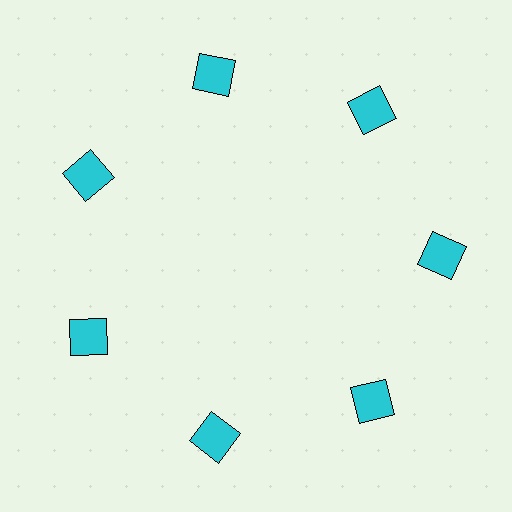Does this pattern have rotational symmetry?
Yes, this pattern has 7-fold rotational symmetry. It looks the same after rotating 51 degrees around the center.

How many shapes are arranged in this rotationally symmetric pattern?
There are 7 shapes, arranged in 7 groups of 1.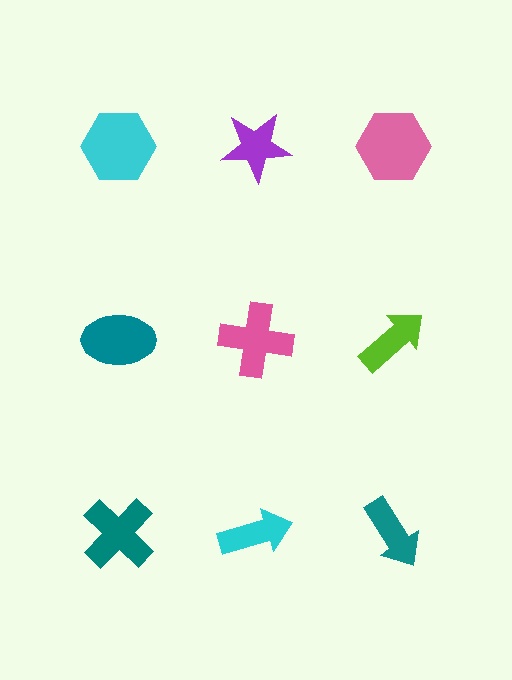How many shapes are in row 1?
3 shapes.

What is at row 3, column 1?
A teal cross.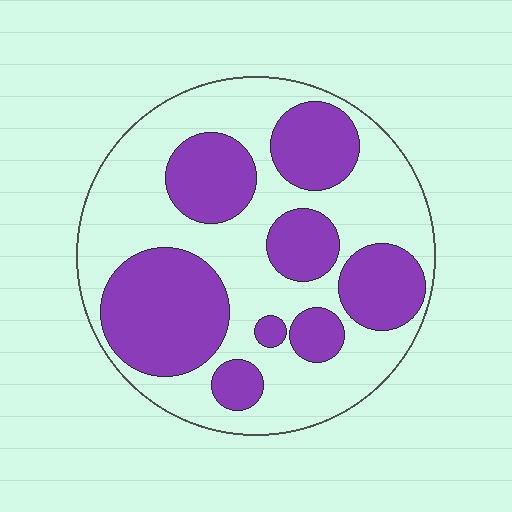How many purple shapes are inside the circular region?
8.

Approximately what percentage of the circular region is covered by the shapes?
Approximately 40%.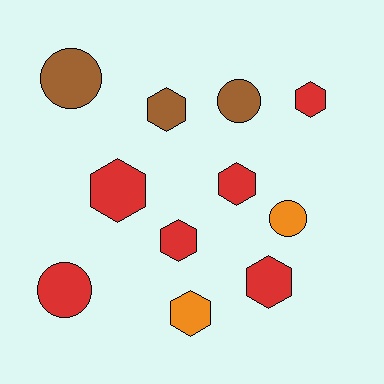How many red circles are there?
There is 1 red circle.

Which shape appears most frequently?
Hexagon, with 7 objects.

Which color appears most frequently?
Red, with 6 objects.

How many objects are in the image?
There are 11 objects.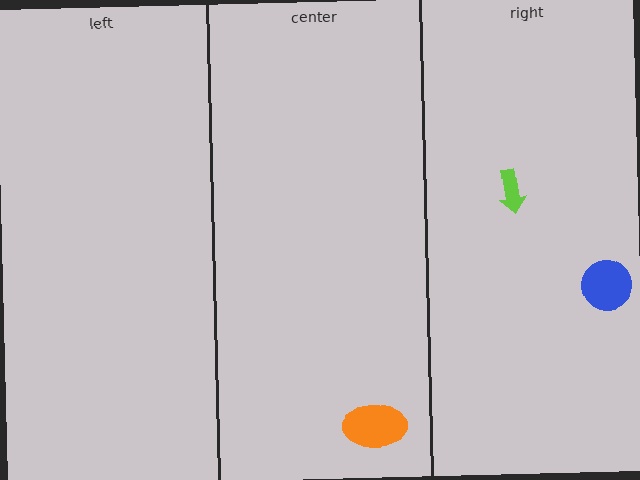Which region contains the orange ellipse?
The center region.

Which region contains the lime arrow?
The right region.